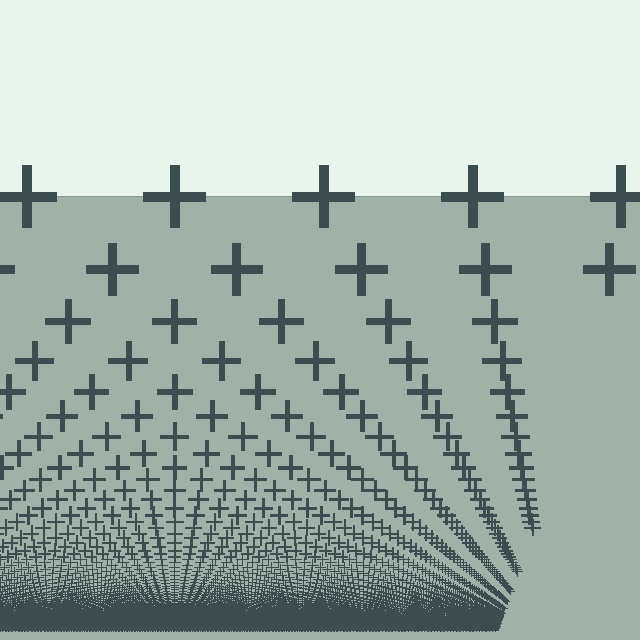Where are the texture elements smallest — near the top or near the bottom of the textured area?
Near the bottom.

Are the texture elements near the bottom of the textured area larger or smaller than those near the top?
Smaller. The gradient is inverted — elements near the bottom are smaller and denser.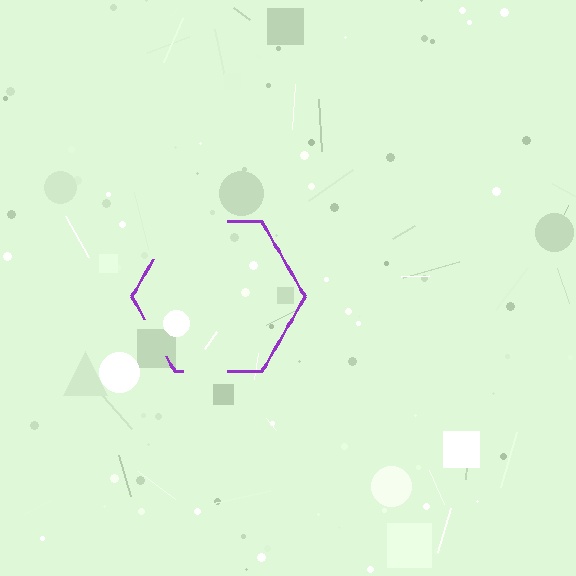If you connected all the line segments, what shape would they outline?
They would outline a hexagon.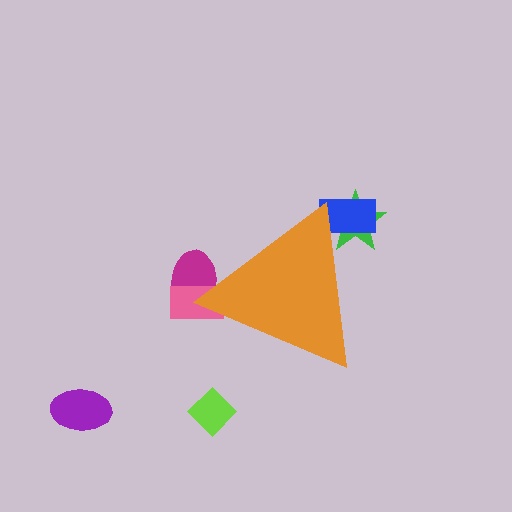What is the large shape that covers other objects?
An orange triangle.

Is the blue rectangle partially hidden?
Yes, the blue rectangle is partially hidden behind the orange triangle.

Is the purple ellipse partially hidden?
No, the purple ellipse is fully visible.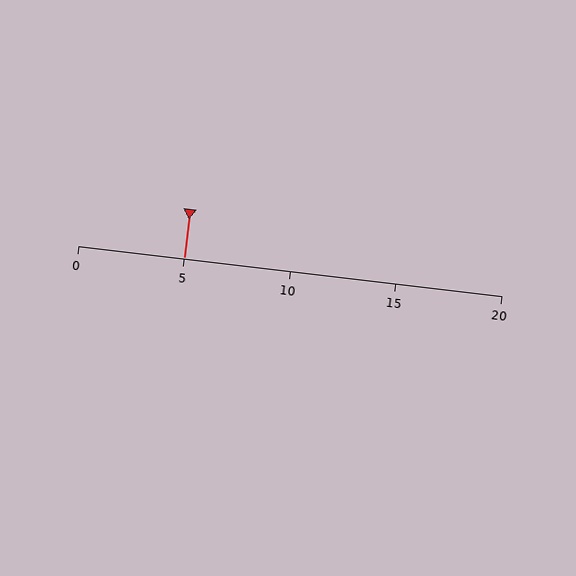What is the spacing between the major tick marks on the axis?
The major ticks are spaced 5 apart.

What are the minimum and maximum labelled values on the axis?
The axis runs from 0 to 20.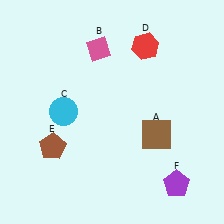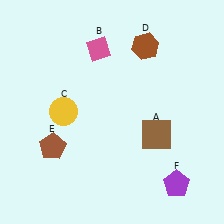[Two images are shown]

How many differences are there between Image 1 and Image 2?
There are 2 differences between the two images.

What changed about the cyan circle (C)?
In Image 1, C is cyan. In Image 2, it changed to yellow.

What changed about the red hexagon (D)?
In Image 1, D is red. In Image 2, it changed to brown.